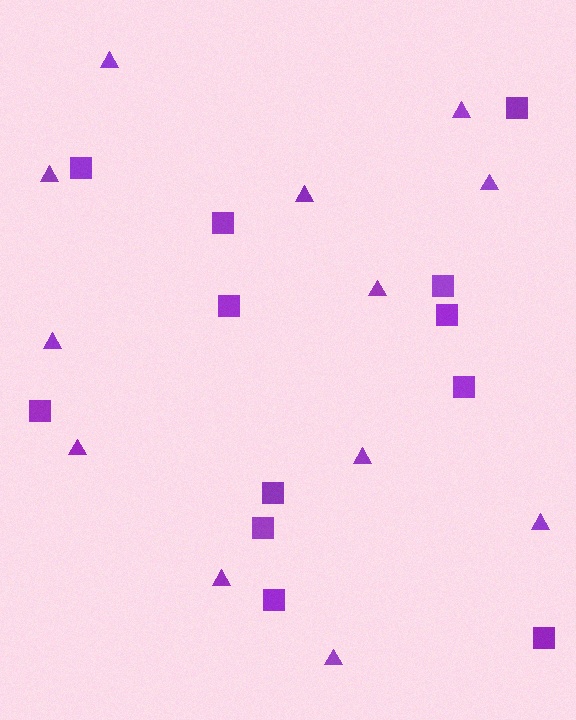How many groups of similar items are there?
There are 2 groups: one group of squares (12) and one group of triangles (12).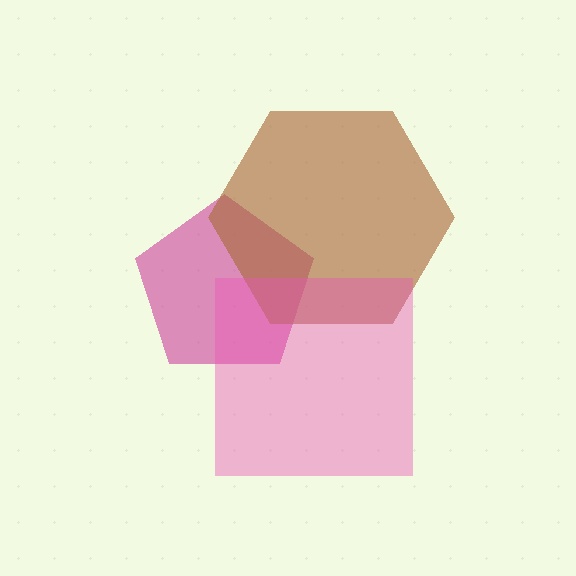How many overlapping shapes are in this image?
There are 3 overlapping shapes in the image.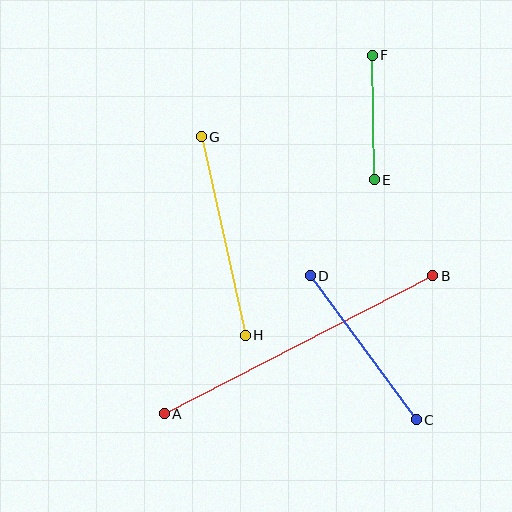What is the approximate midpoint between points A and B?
The midpoint is at approximately (298, 345) pixels.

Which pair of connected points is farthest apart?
Points A and B are farthest apart.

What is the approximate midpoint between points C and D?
The midpoint is at approximately (363, 348) pixels.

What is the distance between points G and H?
The distance is approximately 203 pixels.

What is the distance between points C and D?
The distance is approximately 179 pixels.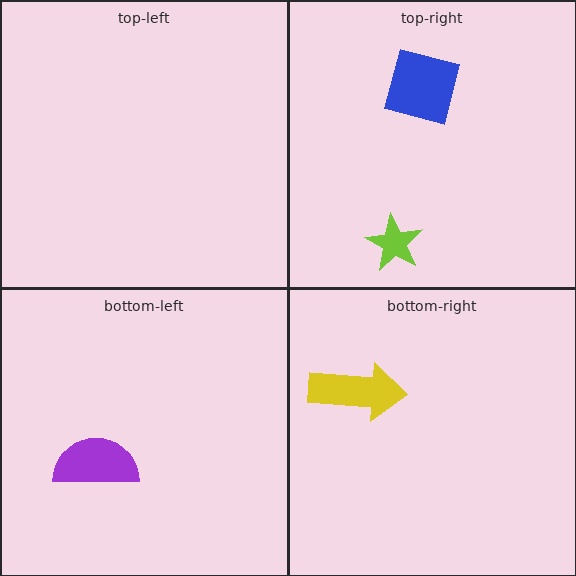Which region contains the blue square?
The top-right region.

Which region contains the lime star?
The top-right region.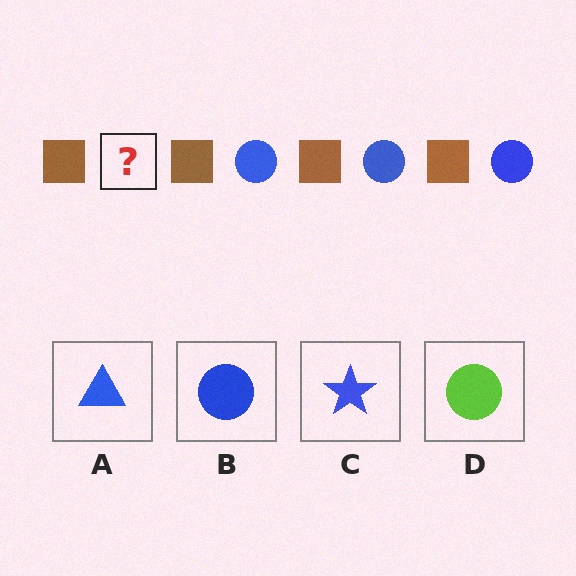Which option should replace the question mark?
Option B.